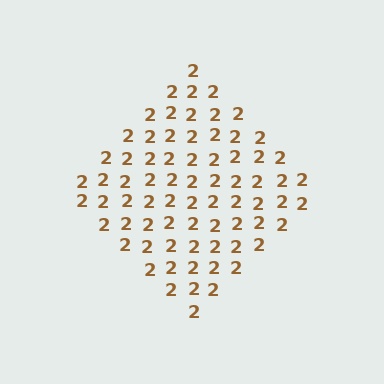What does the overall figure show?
The overall figure shows a diamond.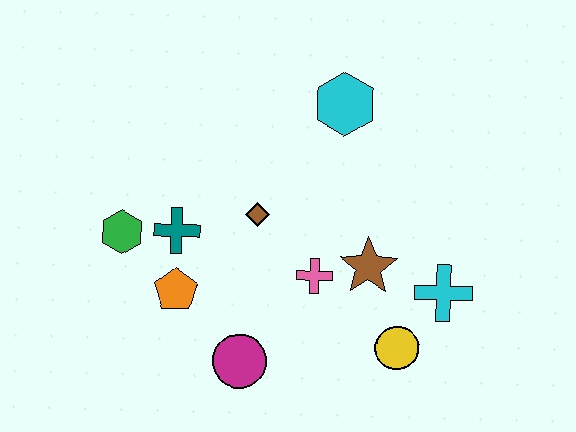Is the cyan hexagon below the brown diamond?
No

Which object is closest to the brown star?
The pink cross is closest to the brown star.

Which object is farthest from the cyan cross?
The green hexagon is farthest from the cyan cross.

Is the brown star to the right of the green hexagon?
Yes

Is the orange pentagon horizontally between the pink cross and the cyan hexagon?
No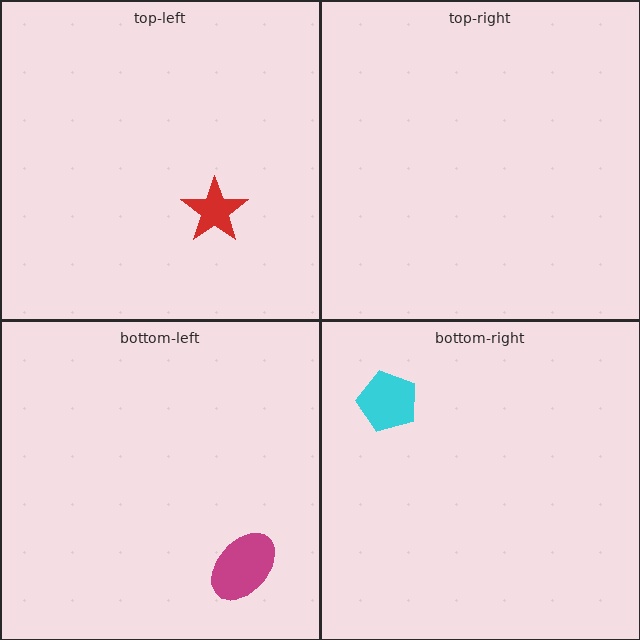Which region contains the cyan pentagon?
The bottom-right region.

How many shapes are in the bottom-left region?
1.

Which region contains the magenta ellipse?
The bottom-left region.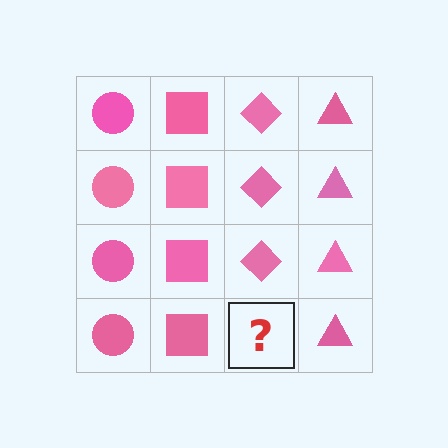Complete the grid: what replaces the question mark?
The question mark should be replaced with a pink diamond.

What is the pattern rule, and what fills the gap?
The rule is that each column has a consistent shape. The gap should be filled with a pink diamond.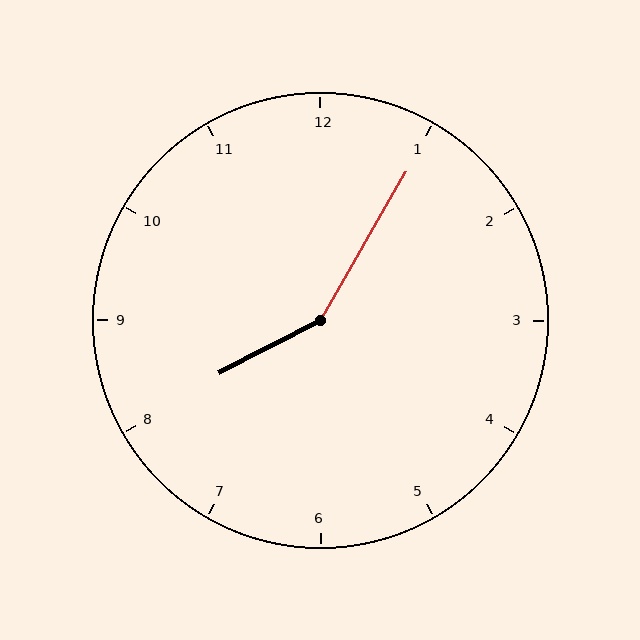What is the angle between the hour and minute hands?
Approximately 148 degrees.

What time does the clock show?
8:05.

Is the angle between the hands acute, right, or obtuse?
It is obtuse.